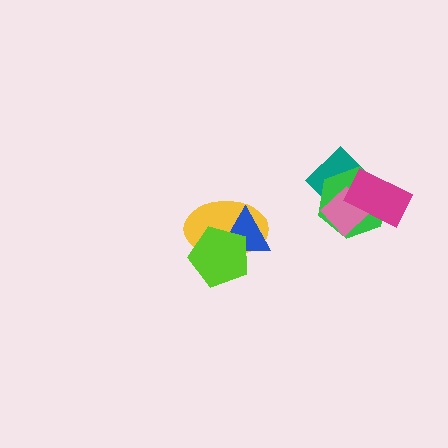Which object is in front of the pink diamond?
The magenta rectangle is in front of the pink diamond.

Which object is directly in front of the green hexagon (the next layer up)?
The pink diamond is directly in front of the green hexagon.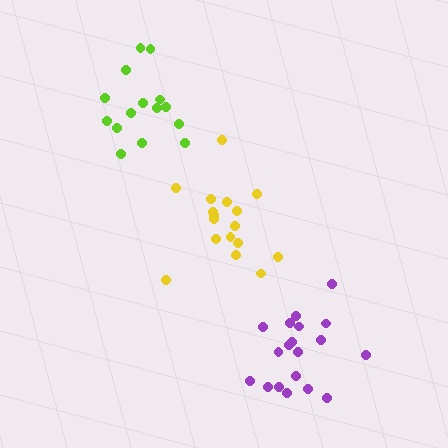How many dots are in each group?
Group 1: 17 dots, Group 2: 19 dots, Group 3: 15 dots (51 total).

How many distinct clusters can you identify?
There are 3 distinct clusters.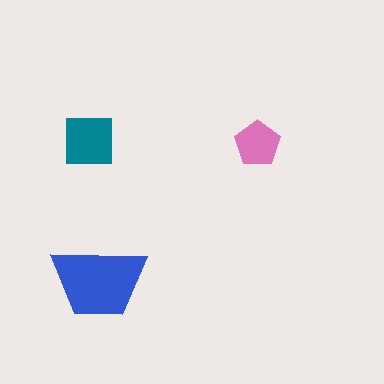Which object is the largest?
The blue trapezoid.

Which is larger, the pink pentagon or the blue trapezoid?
The blue trapezoid.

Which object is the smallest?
The pink pentagon.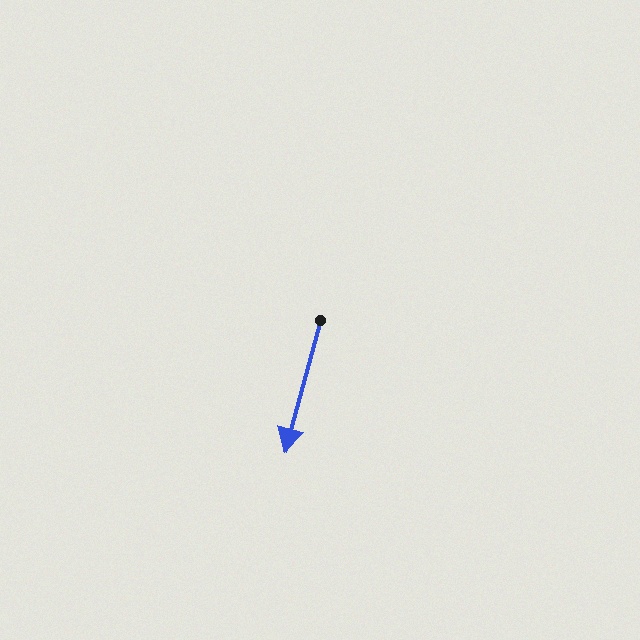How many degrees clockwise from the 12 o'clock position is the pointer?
Approximately 195 degrees.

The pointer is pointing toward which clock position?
Roughly 7 o'clock.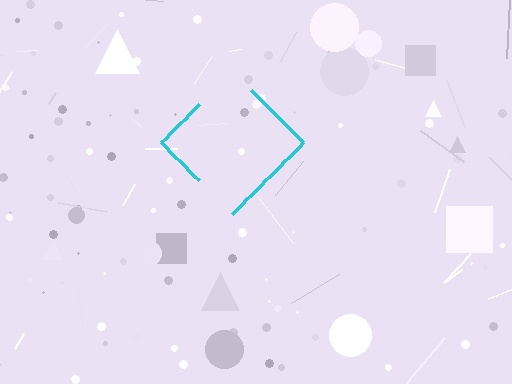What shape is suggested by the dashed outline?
The dashed outline suggests a diamond.